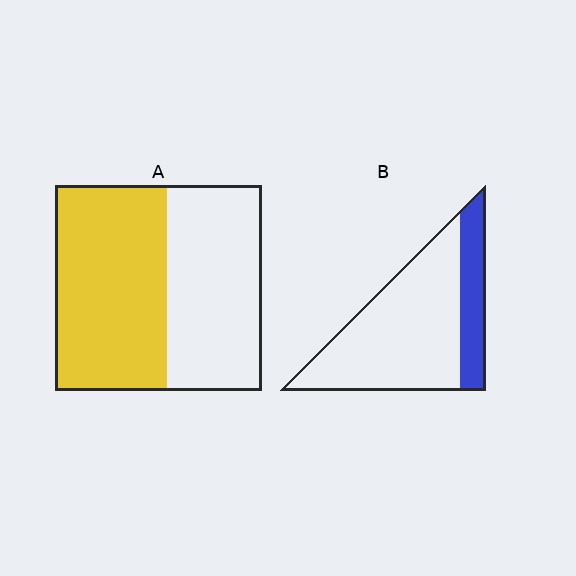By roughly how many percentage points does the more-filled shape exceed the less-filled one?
By roughly 30 percentage points (A over B).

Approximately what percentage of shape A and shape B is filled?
A is approximately 55% and B is approximately 25%.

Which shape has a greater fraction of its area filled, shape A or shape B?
Shape A.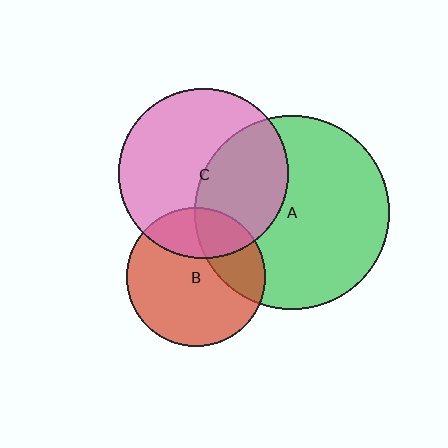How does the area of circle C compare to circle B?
Approximately 1.5 times.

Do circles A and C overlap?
Yes.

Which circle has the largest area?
Circle A (green).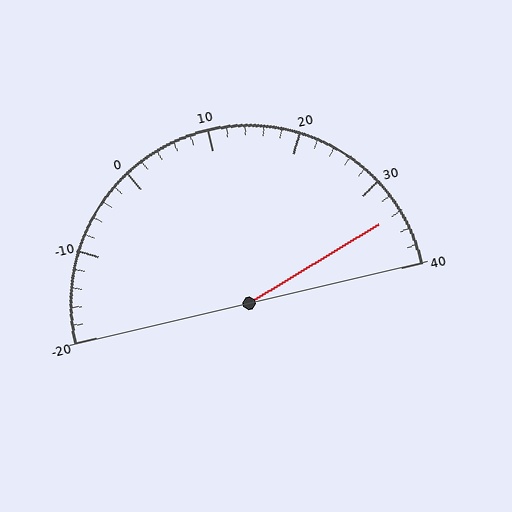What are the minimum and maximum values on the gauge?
The gauge ranges from -20 to 40.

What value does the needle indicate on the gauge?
The needle indicates approximately 34.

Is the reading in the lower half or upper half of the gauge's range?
The reading is in the upper half of the range (-20 to 40).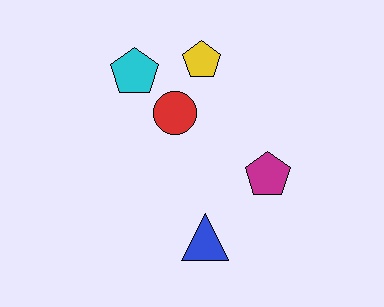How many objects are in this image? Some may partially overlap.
There are 5 objects.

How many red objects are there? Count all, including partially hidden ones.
There is 1 red object.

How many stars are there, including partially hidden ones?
There are no stars.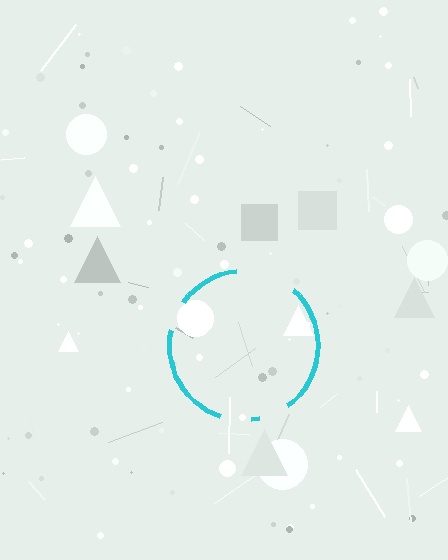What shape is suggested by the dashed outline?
The dashed outline suggests a circle.